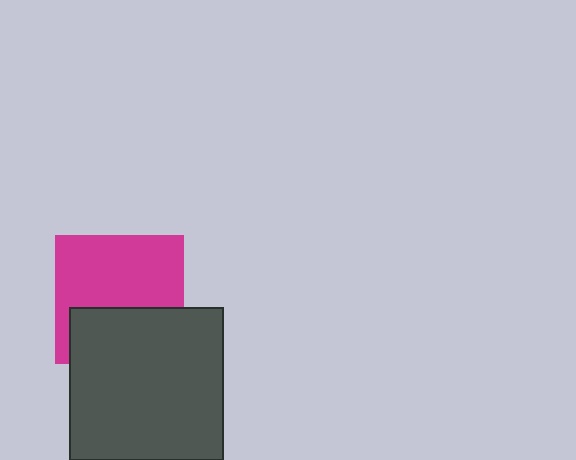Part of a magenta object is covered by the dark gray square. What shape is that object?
It is a square.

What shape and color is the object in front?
The object in front is a dark gray square.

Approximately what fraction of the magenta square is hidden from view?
Roughly 39% of the magenta square is hidden behind the dark gray square.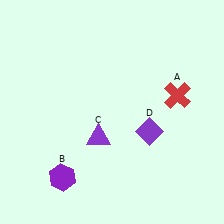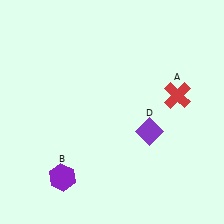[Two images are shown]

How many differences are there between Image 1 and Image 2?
There is 1 difference between the two images.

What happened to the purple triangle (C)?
The purple triangle (C) was removed in Image 2. It was in the bottom-left area of Image 1.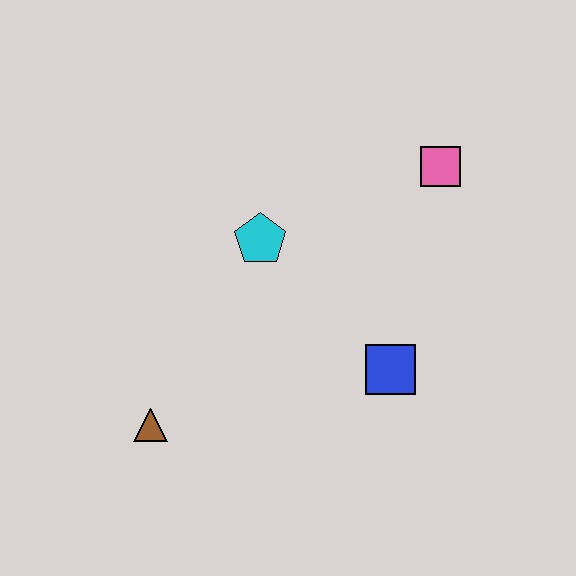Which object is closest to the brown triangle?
The cyan pentagon is closest to the brown triangle.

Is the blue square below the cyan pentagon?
Yes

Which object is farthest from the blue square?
The brown triangle is farthest from the blue square.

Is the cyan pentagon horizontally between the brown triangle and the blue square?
Yes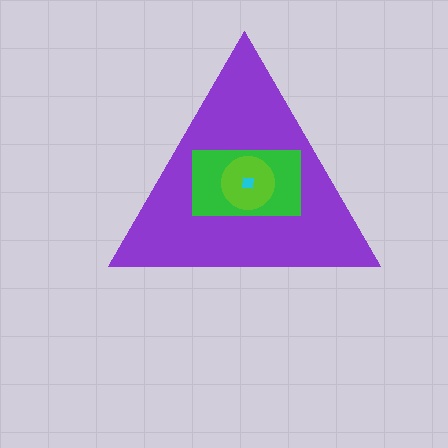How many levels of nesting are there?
4.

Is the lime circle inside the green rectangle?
Yes.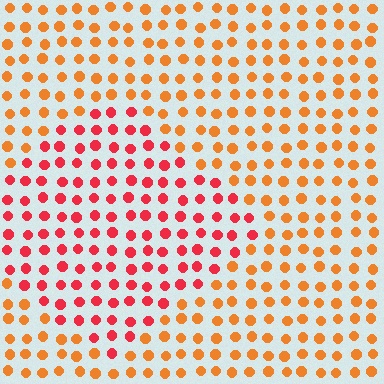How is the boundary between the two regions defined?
The boundary is defined purely by a slight shift in hue (about 35 degrees). Spacing, size, and orientation are identical on both sides.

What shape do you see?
I see a diamond.